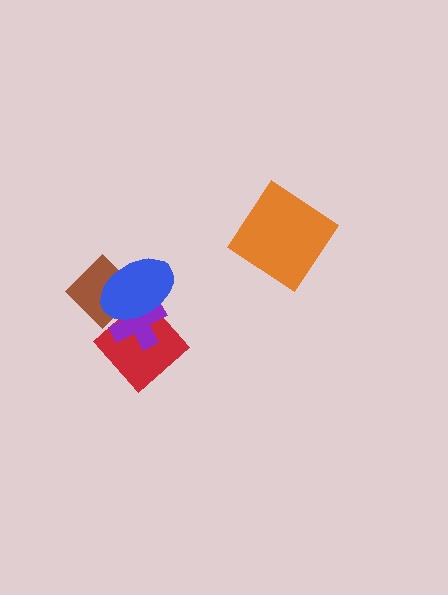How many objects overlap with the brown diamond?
2 objects overlap with the brown diamond.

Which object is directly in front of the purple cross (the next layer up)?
The brown diamond is directly in front of the purple cross.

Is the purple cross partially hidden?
Yes, it is partially covered by another shape.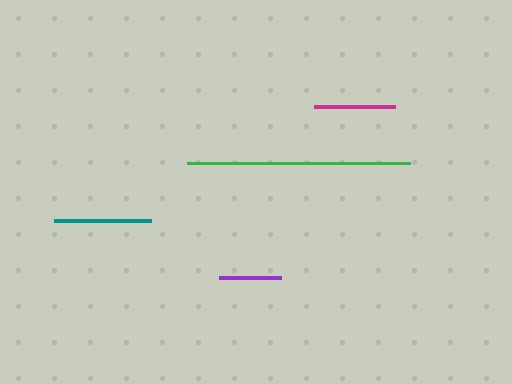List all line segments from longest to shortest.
From longest to shortest: green, teal, magenta, purple.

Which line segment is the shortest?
The purple line is the shortest at approximately 62 pixels.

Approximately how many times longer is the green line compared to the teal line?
The green line is approximately 2.3 times the length of the teal line.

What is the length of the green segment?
The green segment is approximately 223 pixels long.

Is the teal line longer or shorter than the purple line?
The teal line is longer than the purple line.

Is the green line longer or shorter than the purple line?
The green line is longer than the purple line.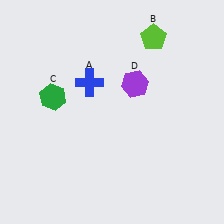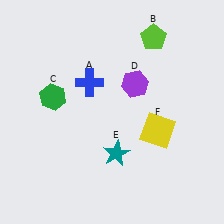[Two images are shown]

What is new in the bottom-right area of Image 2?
A yellow square (F) was added in the bottom-right area of Image 2.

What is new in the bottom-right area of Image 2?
A teal star (E) was added in the bottom-right area of Image 2.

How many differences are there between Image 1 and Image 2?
There are 2 differences between the two images.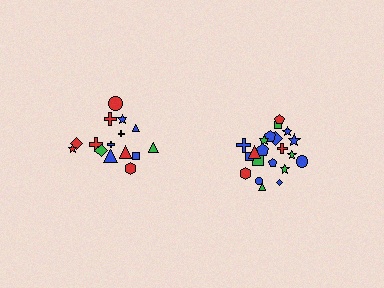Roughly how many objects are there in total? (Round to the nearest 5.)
Roughly 35 objects in total.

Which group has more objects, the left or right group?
The right group.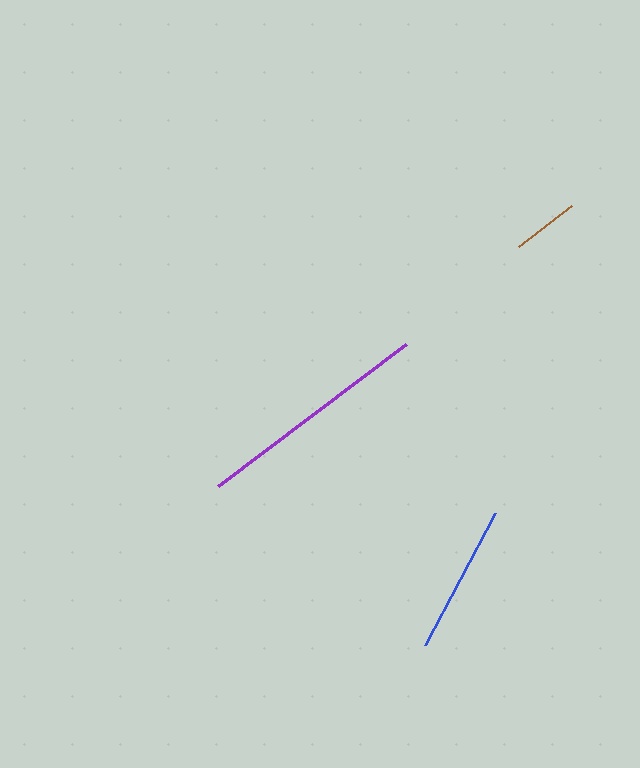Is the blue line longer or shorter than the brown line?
The blue line is longer than the brown line.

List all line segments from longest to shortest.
From longest to shortest: purple, blue, brown.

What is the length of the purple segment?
The purple segment is approximately 235 pixels long.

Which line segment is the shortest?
The brown line is the shortest at approximately 67 pixels.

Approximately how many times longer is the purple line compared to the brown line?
The purple line is approximately 3.5 times the length of the brown line.